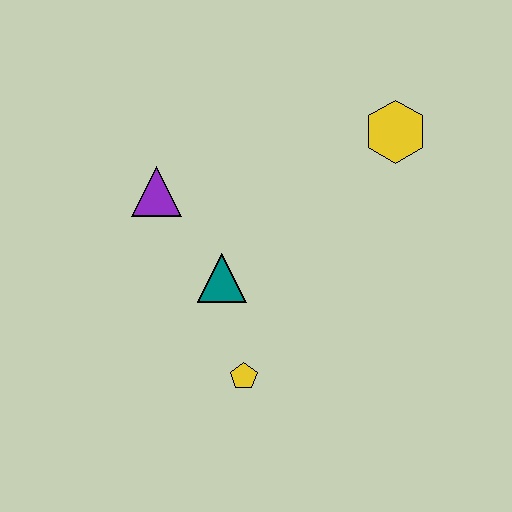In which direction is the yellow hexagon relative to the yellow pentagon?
The yellow hexagon is above the yellow pentagon.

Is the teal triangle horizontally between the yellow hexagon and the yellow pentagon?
No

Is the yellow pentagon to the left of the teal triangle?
No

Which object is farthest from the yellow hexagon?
The yellow pentagon is farthest from the yellow hexagon.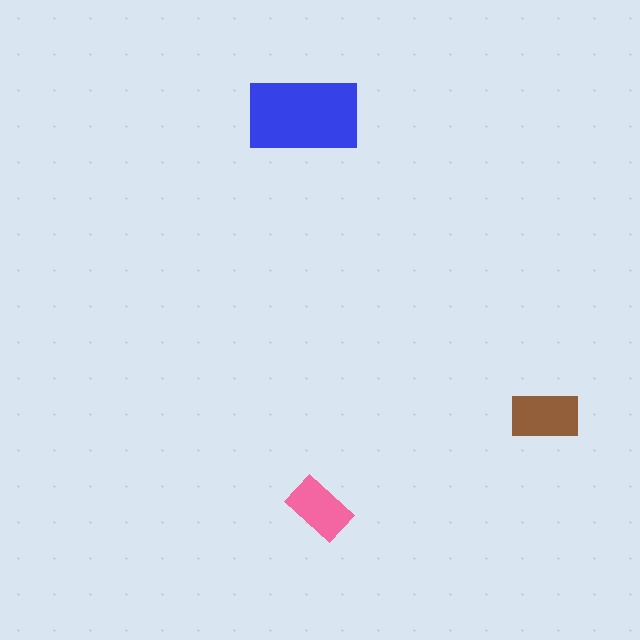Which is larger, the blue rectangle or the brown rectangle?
The blue one.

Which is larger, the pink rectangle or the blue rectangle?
The blue one.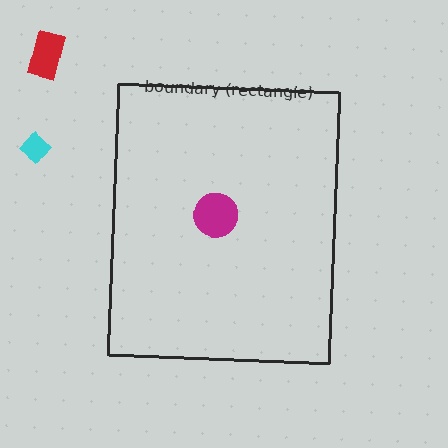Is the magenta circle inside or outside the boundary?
Inside.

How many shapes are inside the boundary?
1 inside, 2 outside.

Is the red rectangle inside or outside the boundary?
Outside.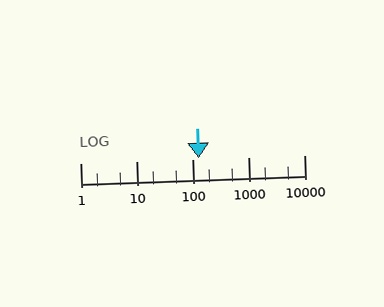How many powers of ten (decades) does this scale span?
The scale spans 4 decades, from 1 to 10000.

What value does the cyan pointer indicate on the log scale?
The pointer indicates approximately 130.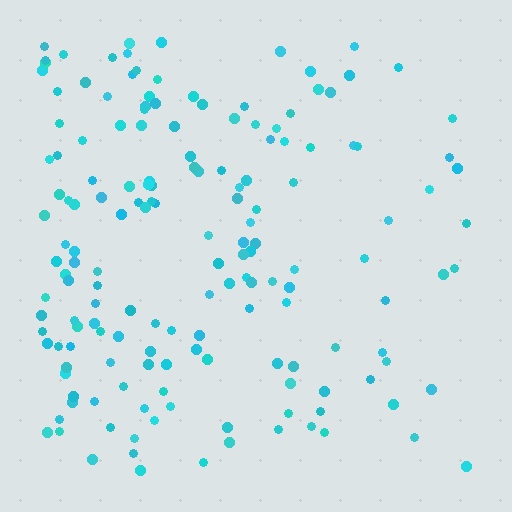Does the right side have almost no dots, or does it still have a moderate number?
Still a moderate number, just noticeably fewer than the left.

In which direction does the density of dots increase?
From right to left, with the left side densest.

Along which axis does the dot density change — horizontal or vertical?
Horizontal.